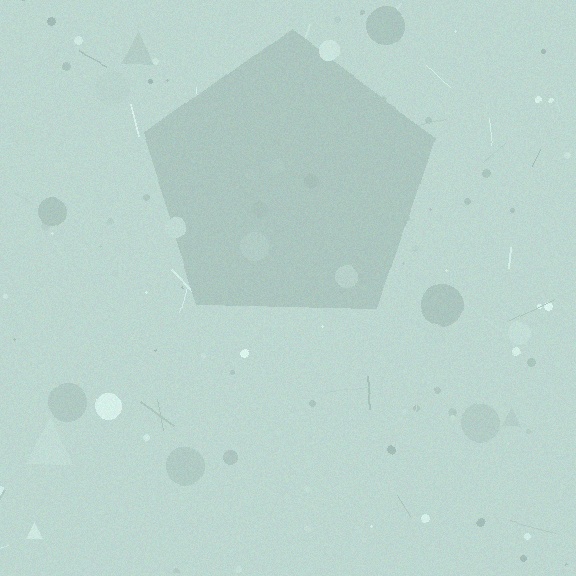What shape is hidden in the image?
A pentagon is hidden in the image.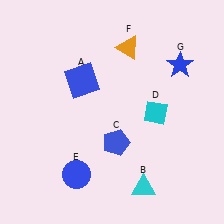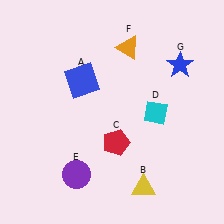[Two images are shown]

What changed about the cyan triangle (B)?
In Image 1, B is cyan. In Image 2, it changed to yellow.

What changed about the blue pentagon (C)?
In Image 1, C is blue. In Image 2, it changed to red.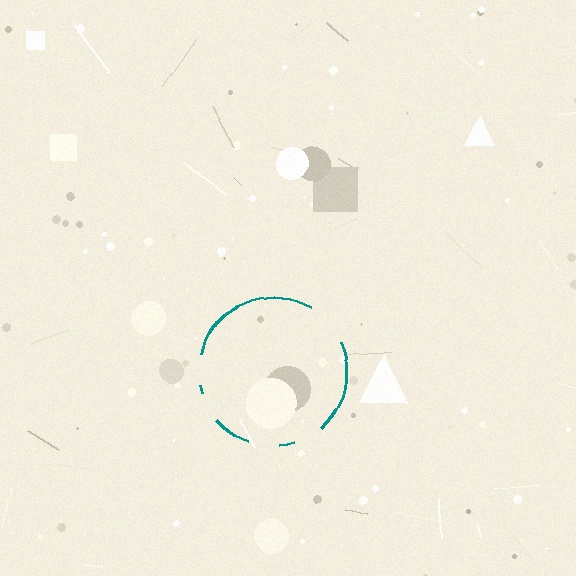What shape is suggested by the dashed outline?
The dashed outline suggests a circle.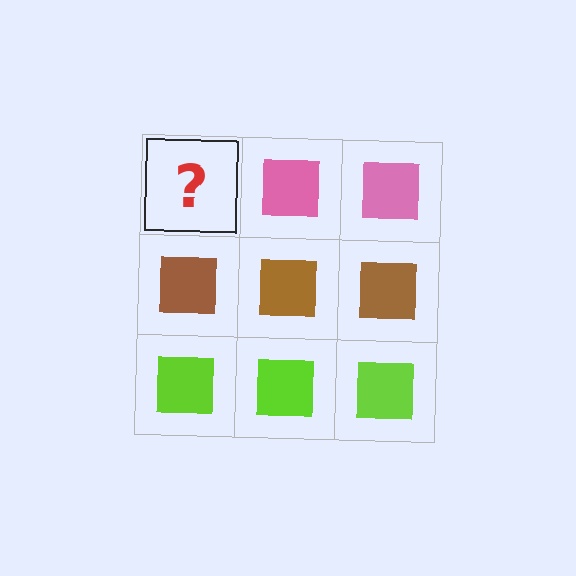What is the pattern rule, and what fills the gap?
The rule is that each row has a consistent color. The gap should be filled with a pink square.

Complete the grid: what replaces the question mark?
The question mark should be replaced with a pink square.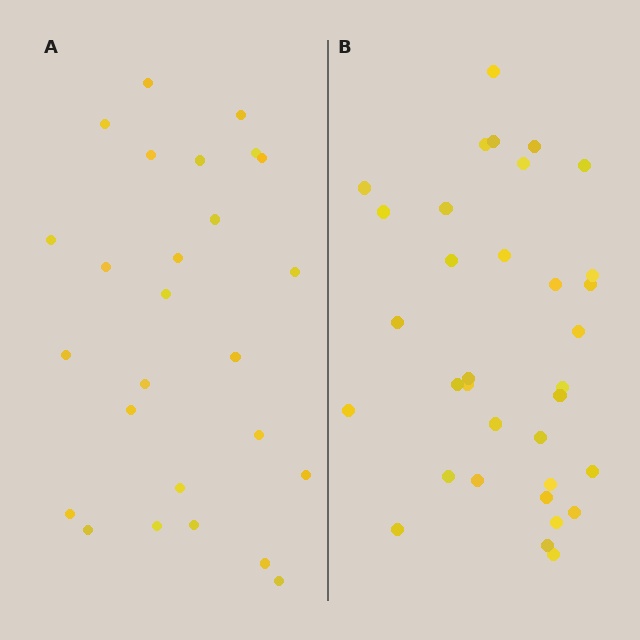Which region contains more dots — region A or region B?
Region B (the right region) has more dots.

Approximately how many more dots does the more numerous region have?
Region B has roughly 8 or so more dots than region A.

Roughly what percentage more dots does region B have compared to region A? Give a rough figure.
About 30% more.